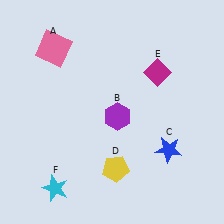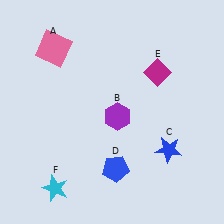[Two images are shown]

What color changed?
The pentagon (D) changed from yellow in Image 1 to blue in Image 2.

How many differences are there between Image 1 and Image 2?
There is 1 difference between the two images.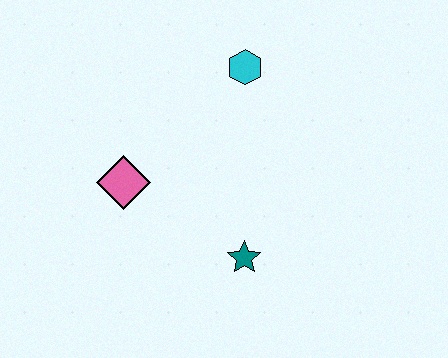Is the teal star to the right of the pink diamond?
Yes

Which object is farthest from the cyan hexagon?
The teal star is farthest from the cyan hexagon.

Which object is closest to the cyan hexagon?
The pink diamond is closest to the cyan hexagon.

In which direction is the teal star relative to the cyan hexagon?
The teal star is below the cyan hexagon.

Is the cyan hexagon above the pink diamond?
Yes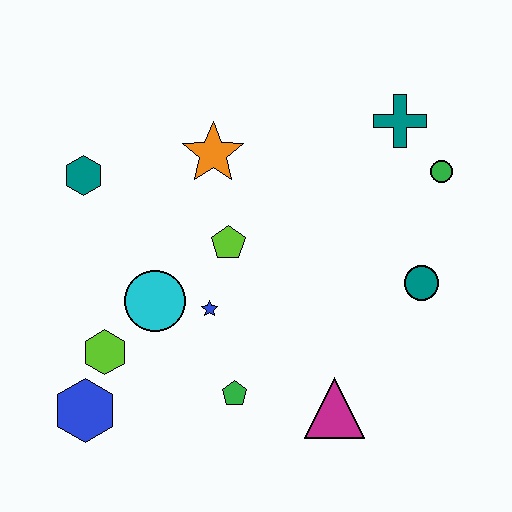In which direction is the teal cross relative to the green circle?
The teal cross is above the green circle.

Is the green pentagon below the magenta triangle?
No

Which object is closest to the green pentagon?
The blue star is closest to the green pentagon.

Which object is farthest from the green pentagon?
The teal cross is farthest from the green pentagon.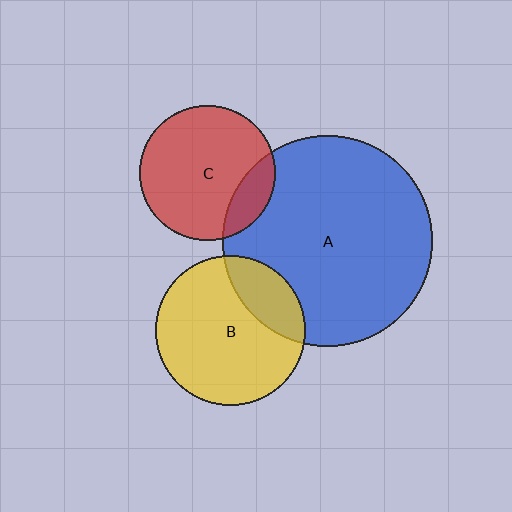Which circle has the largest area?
Circle A (blue).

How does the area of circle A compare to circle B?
Approximately 2.0 times.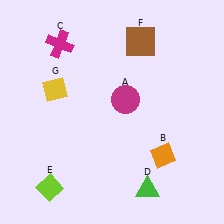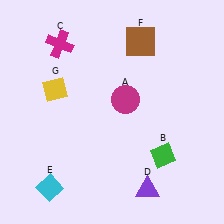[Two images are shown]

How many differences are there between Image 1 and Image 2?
There are 3 differences between the two images.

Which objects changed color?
B changed from orange to green. D changed from green to purple. E changed from lime to cyan.